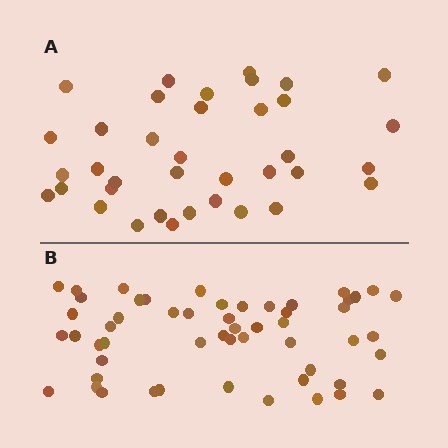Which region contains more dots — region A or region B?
Region B (the bottom region) has more dots.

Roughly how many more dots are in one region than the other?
Region B has approximately 15 more dots than region A.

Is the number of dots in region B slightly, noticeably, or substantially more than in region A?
Region B has substantially more. The ratio is roughly 1.5 to 1.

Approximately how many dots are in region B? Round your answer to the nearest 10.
About 50 dots. (The exact count is 54, which rounds to 50.)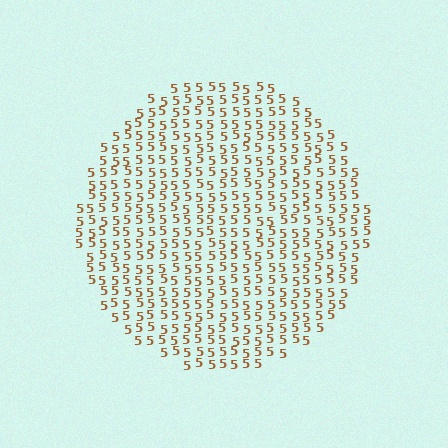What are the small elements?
The small elements are digit 5's.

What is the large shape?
The large shape is a circle.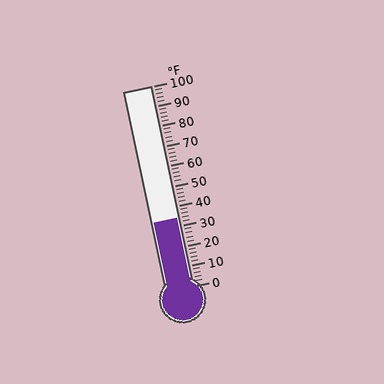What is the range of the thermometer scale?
The thermometer scale ranges from 0°F to 100°F.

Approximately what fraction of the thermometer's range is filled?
The thermometer is filled to approximately 35% of its range.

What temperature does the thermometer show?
The thermometer shows approximately 34°F.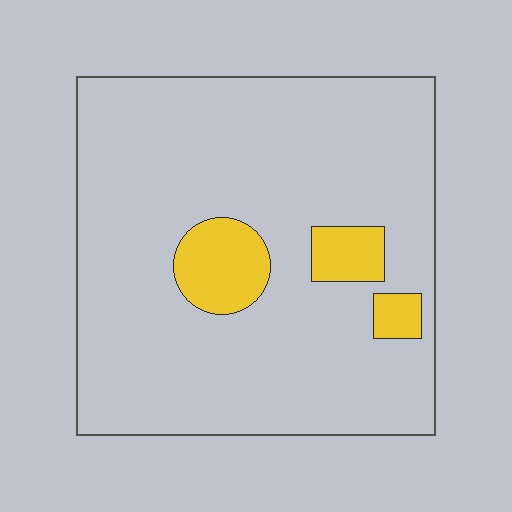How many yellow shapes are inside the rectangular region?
3.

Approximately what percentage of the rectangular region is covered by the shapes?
Approximately 10%.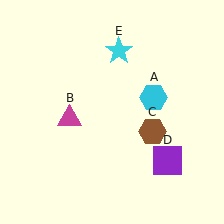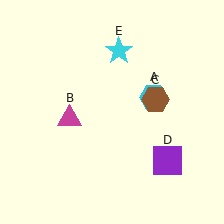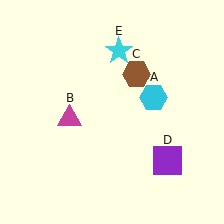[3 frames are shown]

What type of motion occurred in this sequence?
The brown hexagon (object C) rotated counterclockwise around the center of the scene.